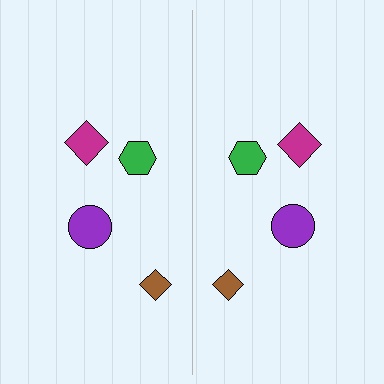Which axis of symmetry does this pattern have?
The pattern has a vertical axis of symmetry running through the center of the image.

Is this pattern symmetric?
Yes, this pattern has bilateral (reflection) symmetry.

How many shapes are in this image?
There are 8 shapes in this image.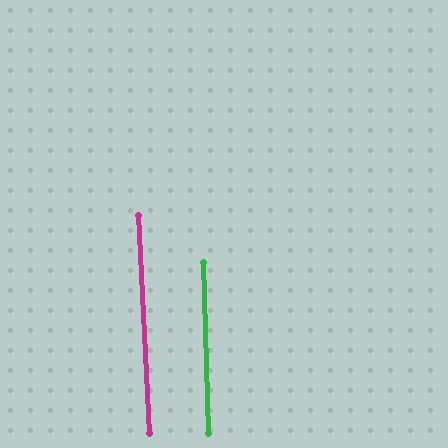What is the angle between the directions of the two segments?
Approximately 1 degree.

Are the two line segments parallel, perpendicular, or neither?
Parallel — their directions differ by only 1.1°.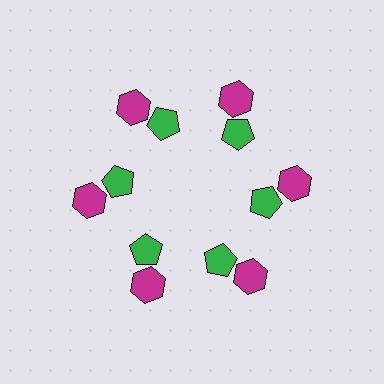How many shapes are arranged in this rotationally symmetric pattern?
There are 12 shapes, arranged in 6 groups of 2.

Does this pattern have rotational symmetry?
Yes, this pattern has 6-fold rotational symmetry. It looks the same after rotating 60 degrees around the center.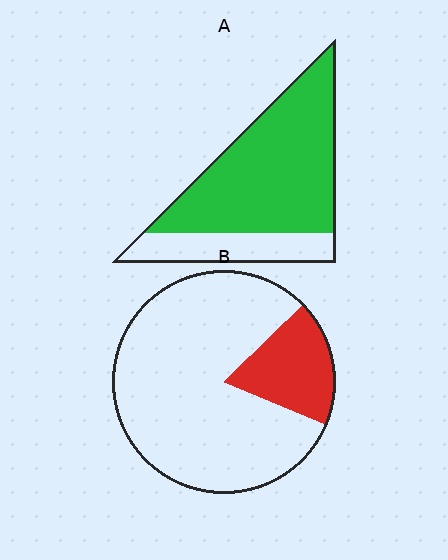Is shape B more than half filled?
No.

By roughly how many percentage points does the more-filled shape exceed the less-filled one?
By roughly 55 percentage points (A over B).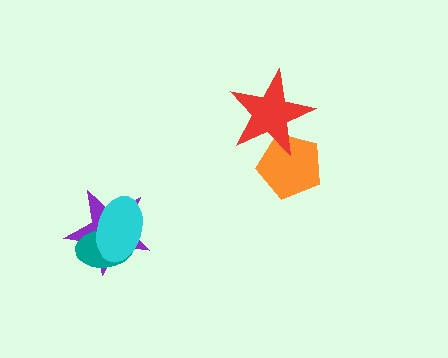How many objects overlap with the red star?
1 object overlaps with the red star.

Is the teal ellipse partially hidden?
Yes, it is partially covered by another shape.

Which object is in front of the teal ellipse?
The cyan ellipse is in front of the teal ellipse.